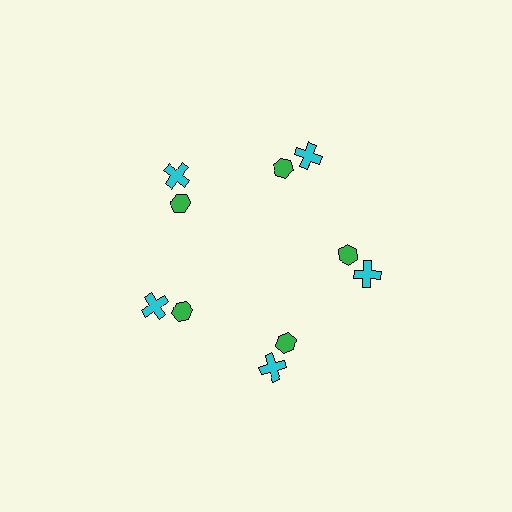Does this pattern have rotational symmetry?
Yes, this pattern has 5-fold rotational symmetry. It looks the same after rotating 72 degrees around the center.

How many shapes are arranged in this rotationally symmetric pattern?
There are 10 shapes, arranged in 5 groups of 2.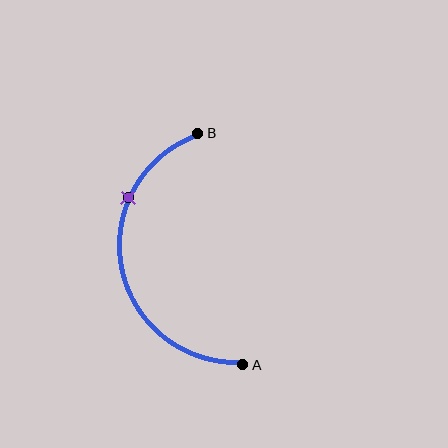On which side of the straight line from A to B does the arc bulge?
The arc bulges to the left of the straight line connecting A and B.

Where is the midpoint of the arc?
The arc midpoint is the point on the curve farthest from the straight line joining A and B. It sits to the left of that line.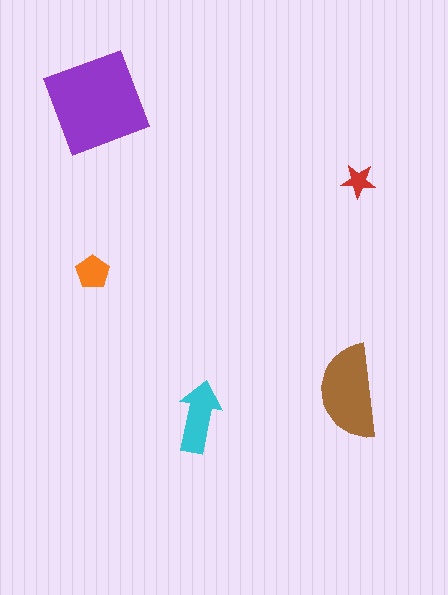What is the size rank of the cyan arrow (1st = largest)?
3rd.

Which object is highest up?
The purple diamond is topmost.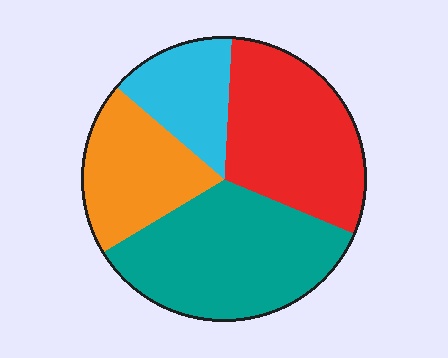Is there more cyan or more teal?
Teal.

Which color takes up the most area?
Teal, at roughly 35%.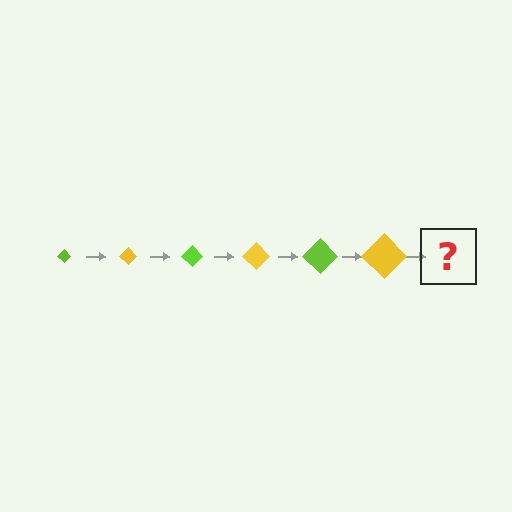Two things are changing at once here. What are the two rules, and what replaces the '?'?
The two rules are that the diamond grows larger each step and the color cycles through lime and yellow. The '?' should be a lime diamond, larger than the previous one.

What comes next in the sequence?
The next element should be a lime diamond, larger than the previous one.